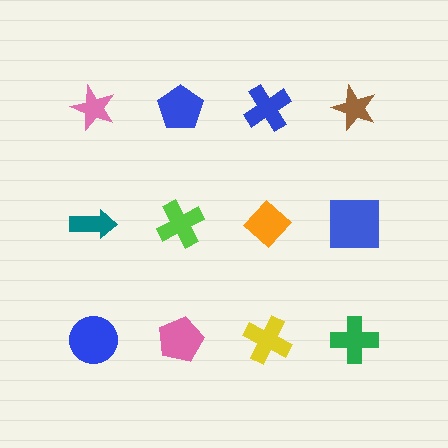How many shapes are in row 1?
4 shapes.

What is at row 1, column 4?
A brown star.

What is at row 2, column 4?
A blue square.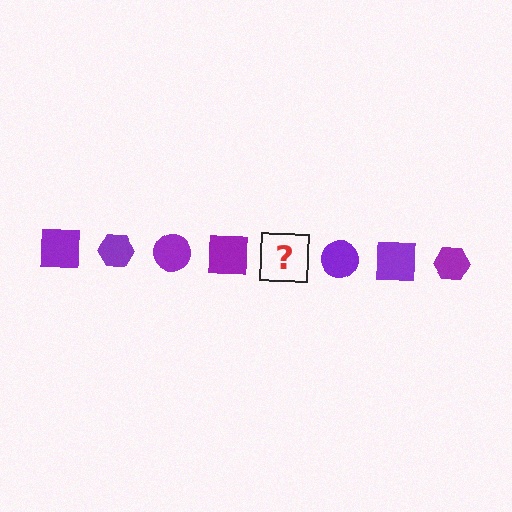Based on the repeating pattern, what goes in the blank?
The blank should be a purple hexagon.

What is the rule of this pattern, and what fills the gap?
The rule is that the pattern cycles through square, hexagon, circle shapes in purple. The gap should be filled with a purple hexagon.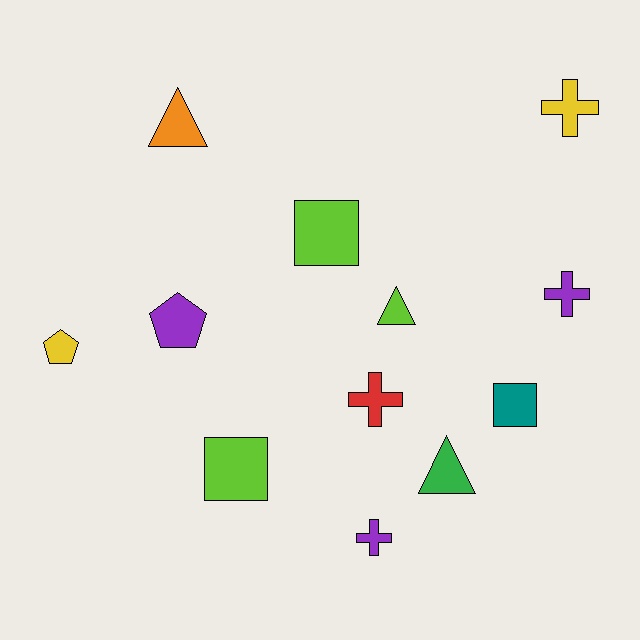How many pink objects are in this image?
There are no pink objects.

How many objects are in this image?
There are 12 objects.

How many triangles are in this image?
There are 3 triangles.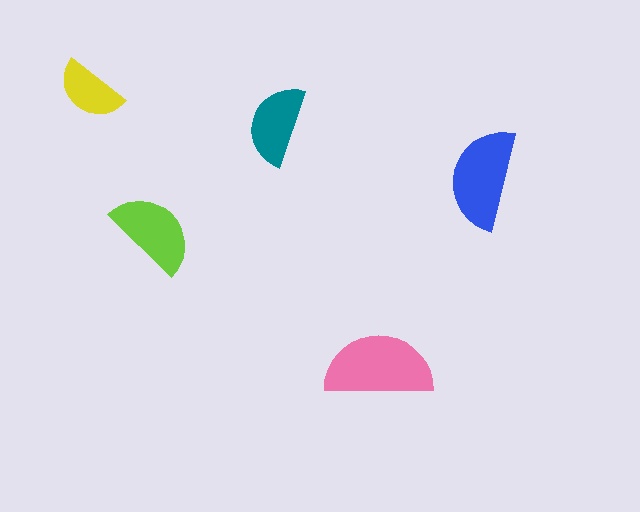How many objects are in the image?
There are 5 objects in the image.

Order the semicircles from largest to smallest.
the pink one, the blue one, the lime one, the teal one, the yellow one.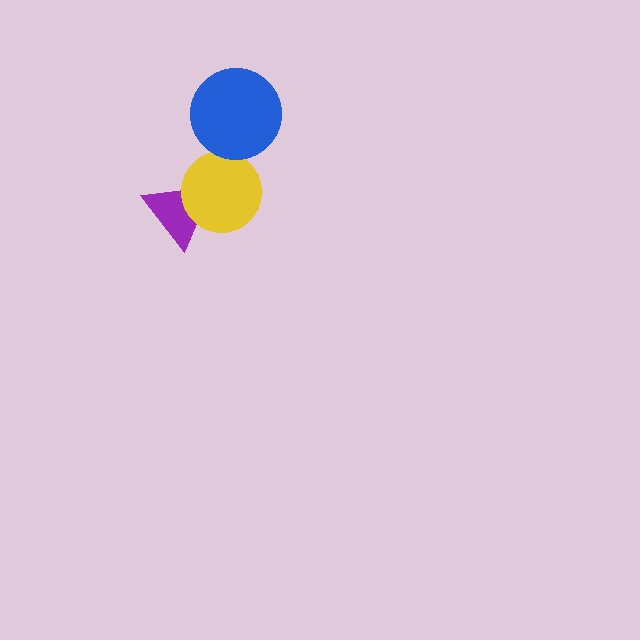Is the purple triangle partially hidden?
Yes, it is partially covered by another shape.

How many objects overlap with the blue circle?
0 objects overlap with the blue circle.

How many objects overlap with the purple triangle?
1 object overlaps with the purple triangle.